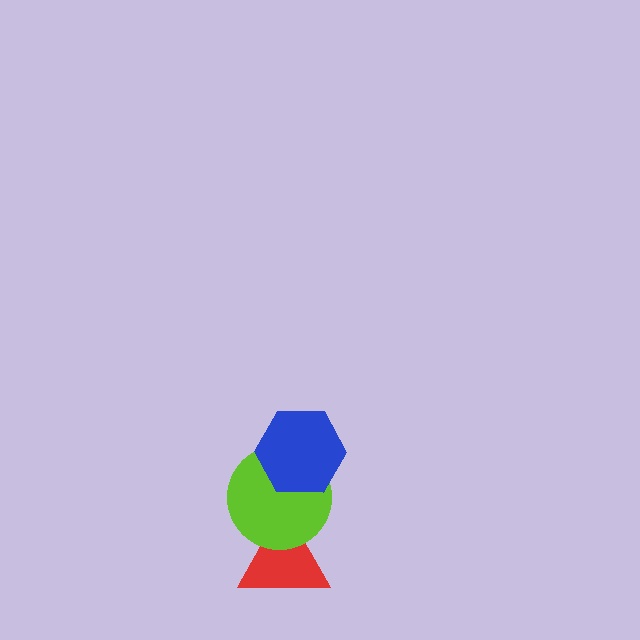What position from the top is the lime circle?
The lime circle is 2nd from the top.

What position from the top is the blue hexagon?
The blue hexagon is 1st from the top.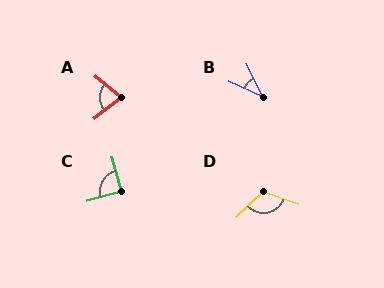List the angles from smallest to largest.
B (39°), A (77°), C (91°), D (117°).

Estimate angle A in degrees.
Approximately 77 degrees.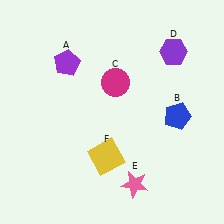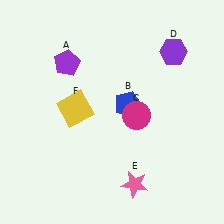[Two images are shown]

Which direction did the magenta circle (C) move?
The magenta circle (C) moved down.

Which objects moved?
The objects that moved are: the blue pentagon (B), the magenta circle (C), the yellow square (F).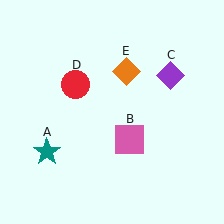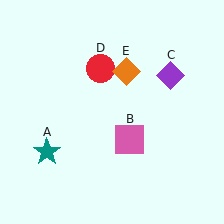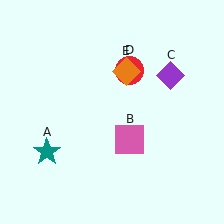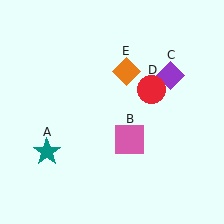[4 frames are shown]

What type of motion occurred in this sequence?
The red circle (object D) rotated clockwise around the center of the scene.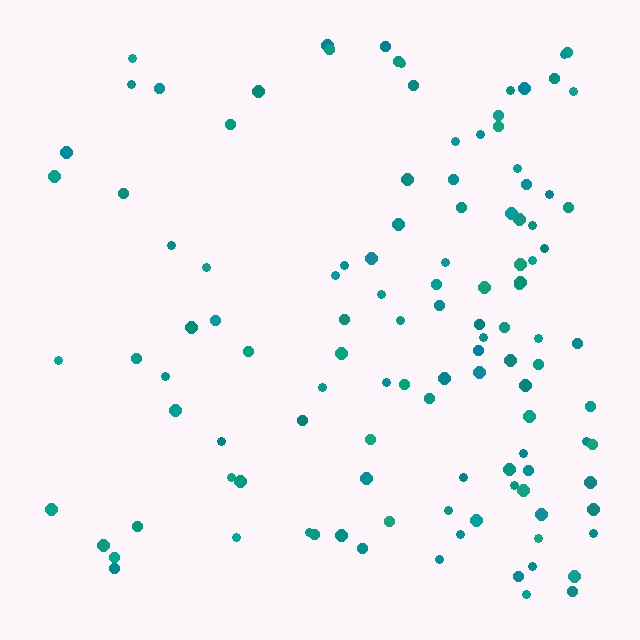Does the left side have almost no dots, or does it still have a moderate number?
Still a moderate number, just noticeably fewer than the right.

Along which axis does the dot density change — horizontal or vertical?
Horizontal.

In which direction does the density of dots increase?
From left to right, with the right side densest.